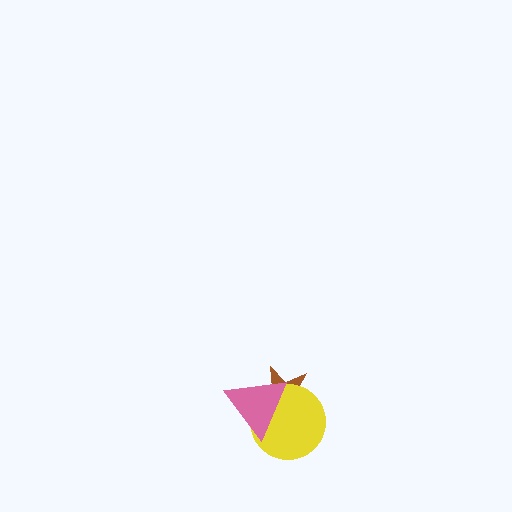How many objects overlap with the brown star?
2 objects overlap with the brown star.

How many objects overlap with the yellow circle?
2 objects overlap with the yellow circle.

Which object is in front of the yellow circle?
The pink triangle is in front of the yellow circle.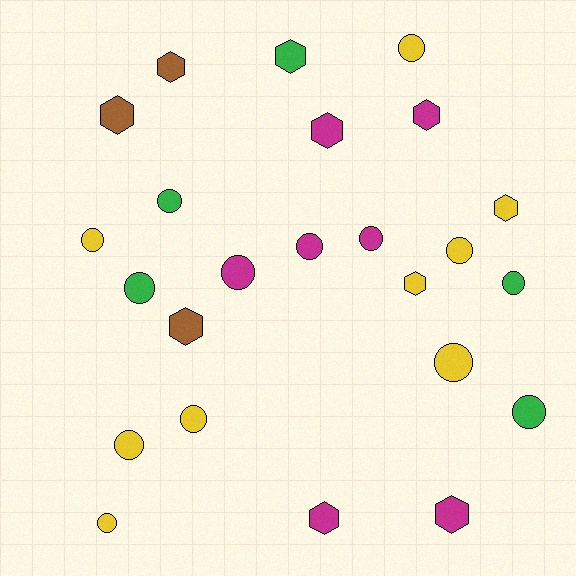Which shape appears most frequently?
Circle, with 14 objects.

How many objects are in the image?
There are 24 objects.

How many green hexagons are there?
There is 1 green hexagon.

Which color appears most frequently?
Yellow, with 9 objects.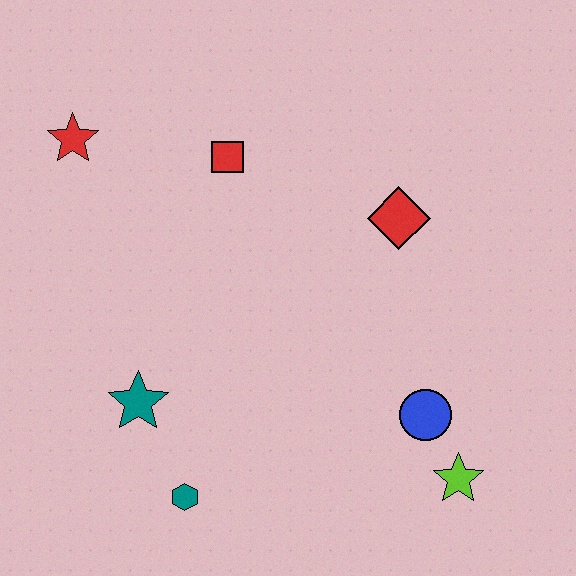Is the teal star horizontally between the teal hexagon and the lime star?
No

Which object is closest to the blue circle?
The lime star is closest to the blue circle.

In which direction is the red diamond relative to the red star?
The red diamond is to the right of the red star.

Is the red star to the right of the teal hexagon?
No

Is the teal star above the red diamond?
No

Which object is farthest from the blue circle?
The red star is farthest from the blue circle.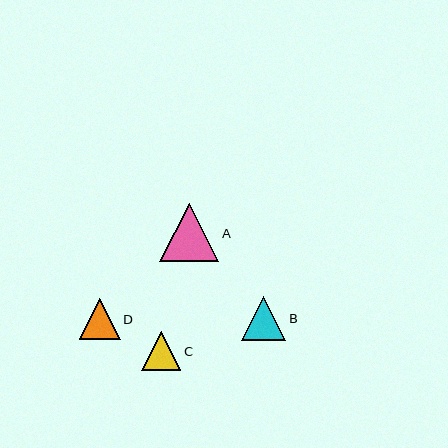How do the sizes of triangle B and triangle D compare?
Triangle B and triangle D are approximately the same size.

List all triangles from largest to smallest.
From largest to smallest: A, B, D, C.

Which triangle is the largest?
Triangle A is the largest with a size of approximately 59 pixels.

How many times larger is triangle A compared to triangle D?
Triangle A is approximately 1.4 times the size of triangle D.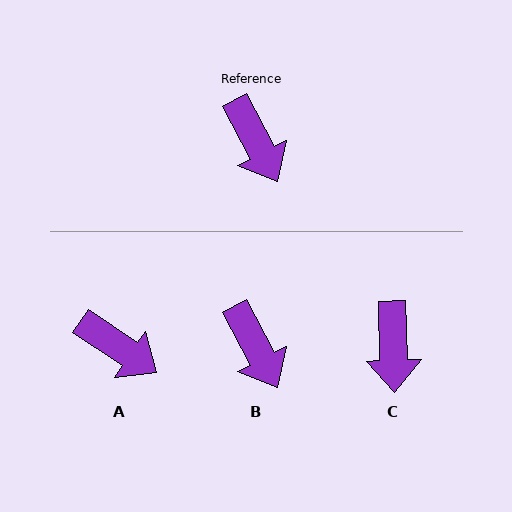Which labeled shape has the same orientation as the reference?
B.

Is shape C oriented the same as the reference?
No, it is off by about 26 degrees.